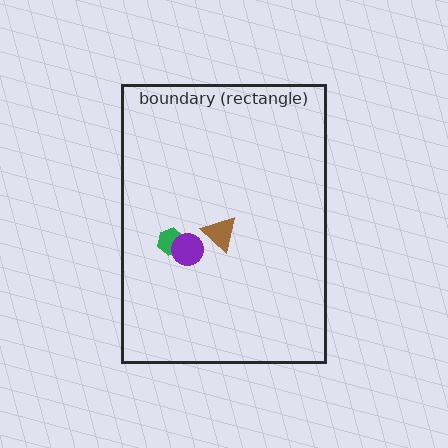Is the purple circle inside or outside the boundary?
Inside.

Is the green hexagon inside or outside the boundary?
Inside.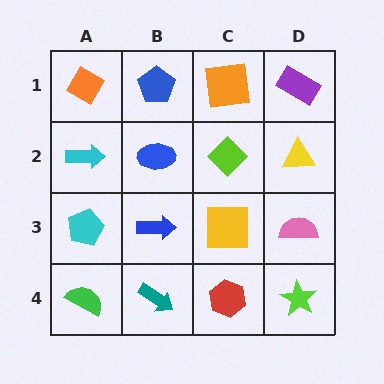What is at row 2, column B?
A blue ellipse.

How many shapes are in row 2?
4 shapes.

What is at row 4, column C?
A red hexagon.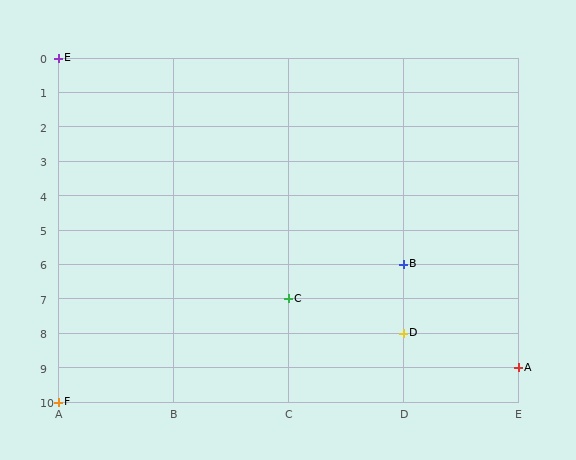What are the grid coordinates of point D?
Point D is at grid coordinates (D, 8).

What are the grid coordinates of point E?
Point E is at grid coordinates (A, 0).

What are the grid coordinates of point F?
Point F is at grid coordinates (A, 10).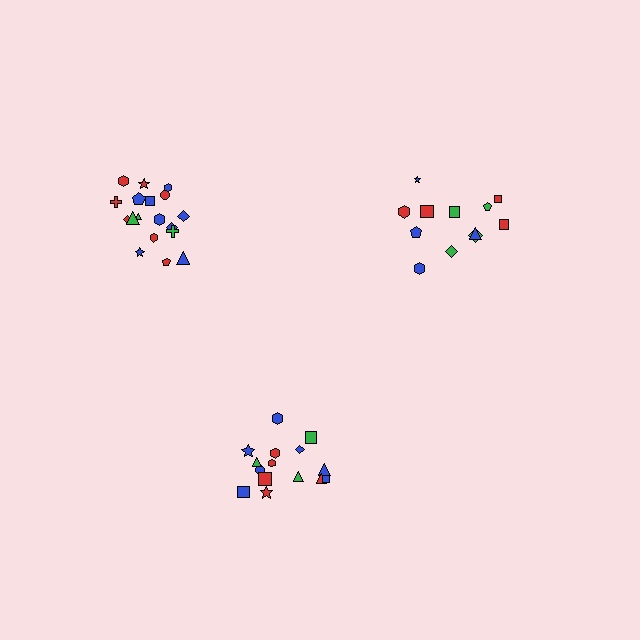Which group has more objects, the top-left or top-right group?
The top-left group.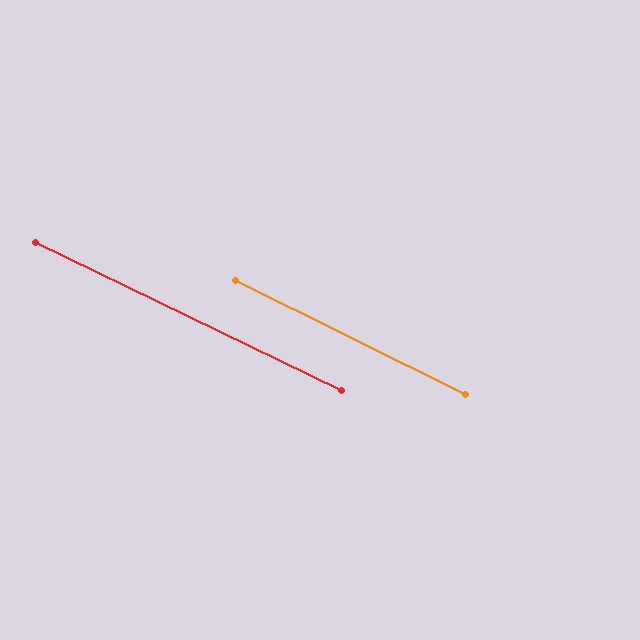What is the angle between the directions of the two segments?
Approximately 1 degree.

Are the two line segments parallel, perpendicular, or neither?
Parallel — their directions differ by only 0.7°.